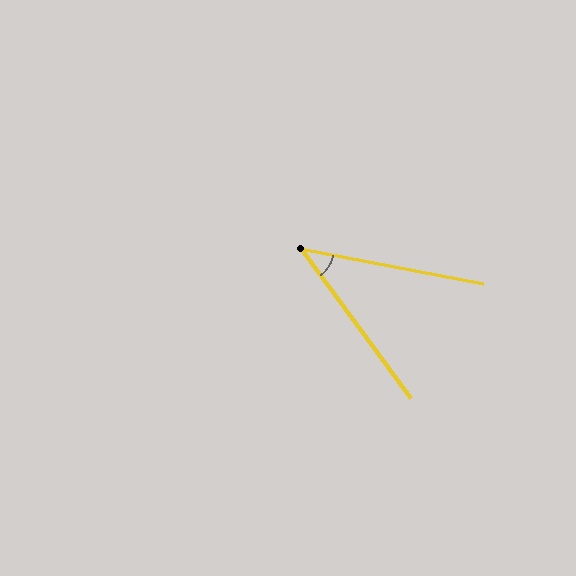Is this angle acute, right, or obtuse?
It is acute.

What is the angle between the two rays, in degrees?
Approximately 43 degrees.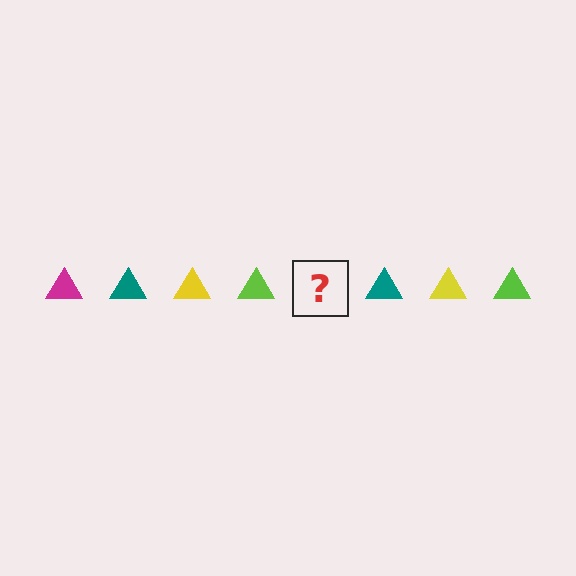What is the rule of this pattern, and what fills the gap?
The rule is that the pattern cycles through magenta, teal, yellow, lime triangles. The gap should be filled with a magenta triangle.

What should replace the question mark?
The question mark should be replaced with a magenta triangle.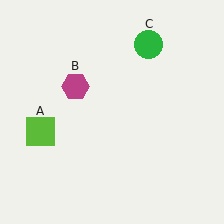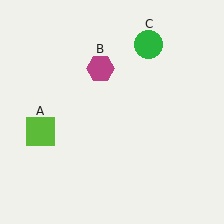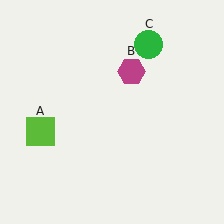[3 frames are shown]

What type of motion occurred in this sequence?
The magenta hexagon (object B) rotated clockwise around the center of the scene.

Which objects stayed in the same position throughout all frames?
Lime square (object A) and green circle (object C) remained stationary.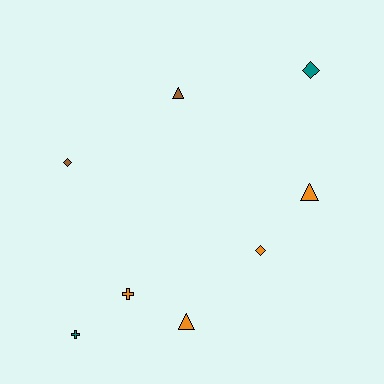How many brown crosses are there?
There are no brown crosses.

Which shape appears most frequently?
Triangle, with 3 objects.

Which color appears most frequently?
Orange, with 4 objects.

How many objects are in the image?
There are 8 objects.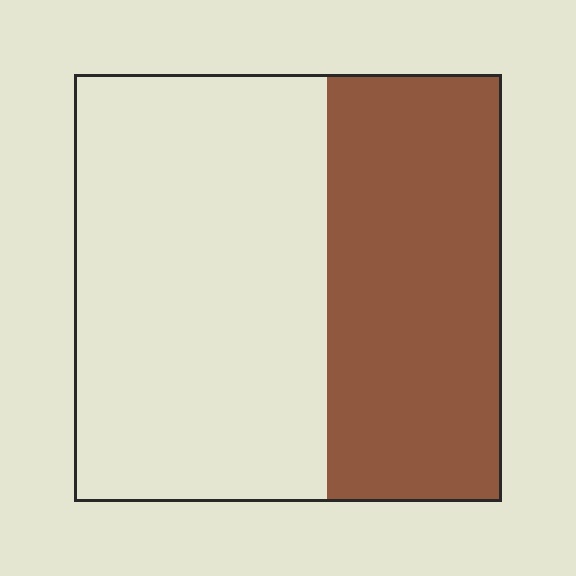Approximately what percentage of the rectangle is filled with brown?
Approximately 40%.